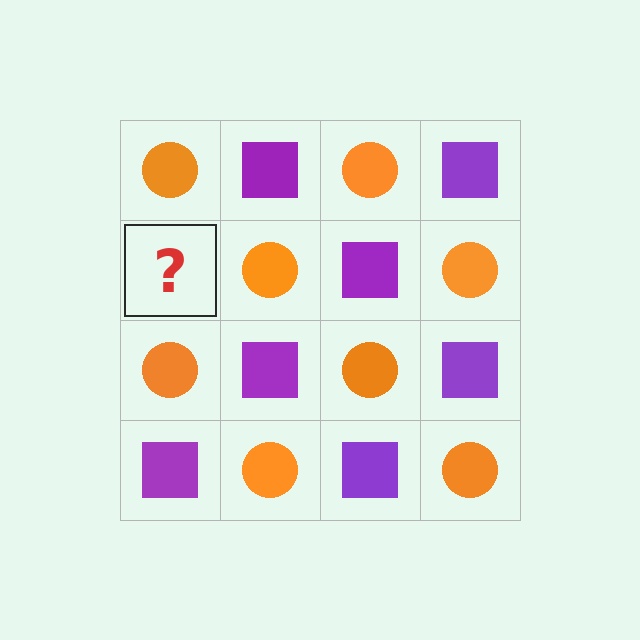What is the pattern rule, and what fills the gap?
The rule is that it alternates orange circle and purple square in a checkerboard pattern. The gap should be filled with a purple square.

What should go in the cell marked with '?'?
The missing cell should contain a purple square.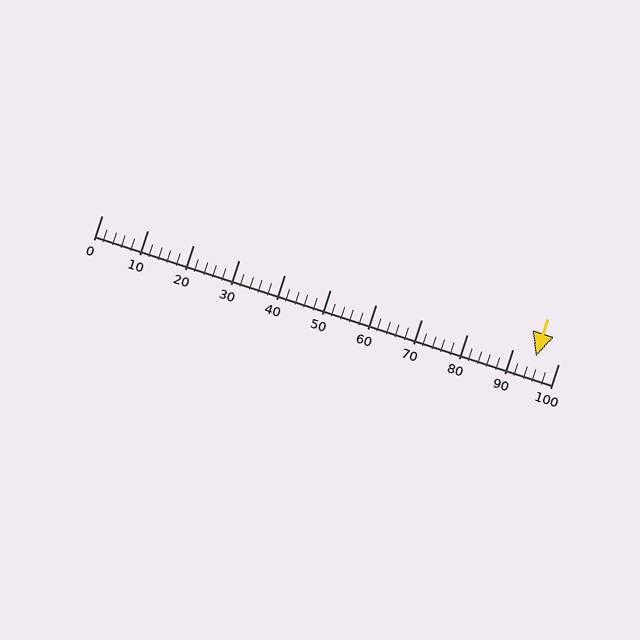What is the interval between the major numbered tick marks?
The major tick marks are spaced 10 units apart.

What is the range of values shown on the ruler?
The ruler shows values from 0 to 100.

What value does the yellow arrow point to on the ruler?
The yellow arrow points to approximately 95.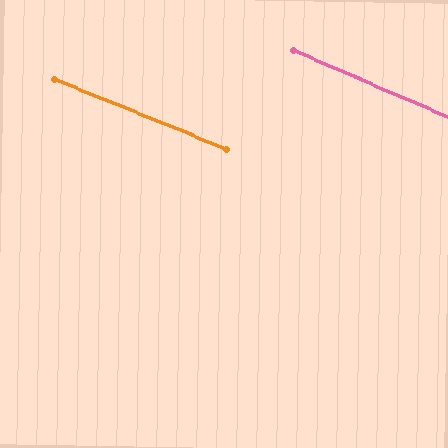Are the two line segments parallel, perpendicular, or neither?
Parallel — their directions differ by only 1.4°.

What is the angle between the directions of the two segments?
Approximately 1 degree.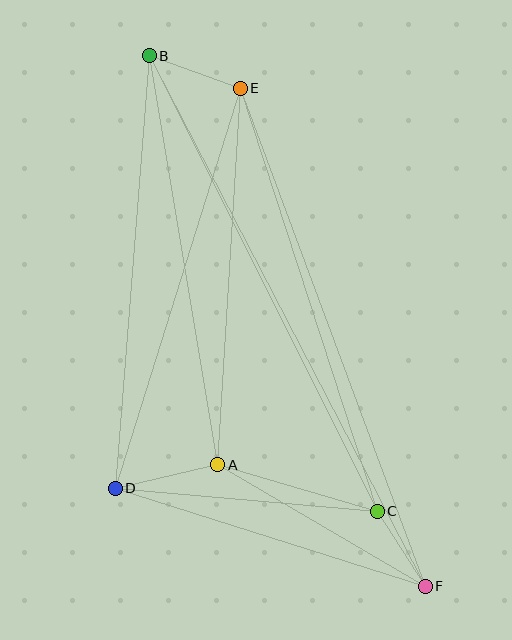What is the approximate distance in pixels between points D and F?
The distance between D and F is approximately 325 pixels.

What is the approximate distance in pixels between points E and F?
The distance between E and F is approximately 531 pixels.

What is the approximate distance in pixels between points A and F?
The distance between A and F is approximately 240 pixels.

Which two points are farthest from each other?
Points B and F are farthest from each other.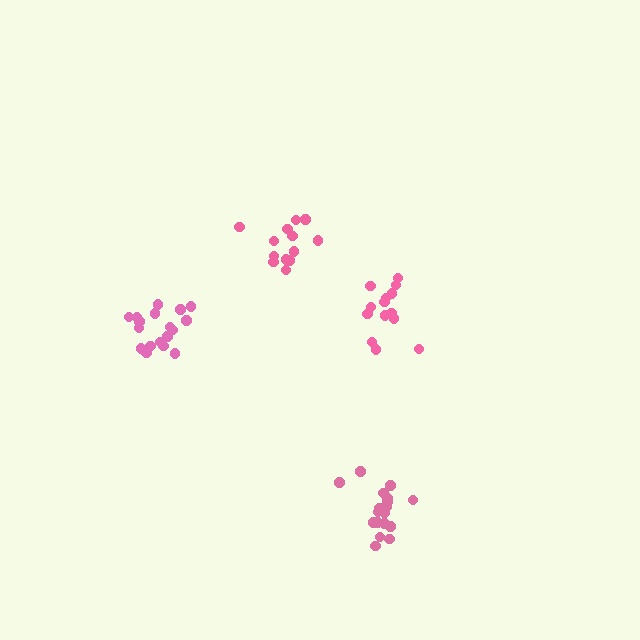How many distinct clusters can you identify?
There are 4 distinct clusters.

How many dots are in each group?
Group 1: 19 dots, Group 2: 14 dots, Group 3: 18 dots, Group 4: 13 dots (64 total).